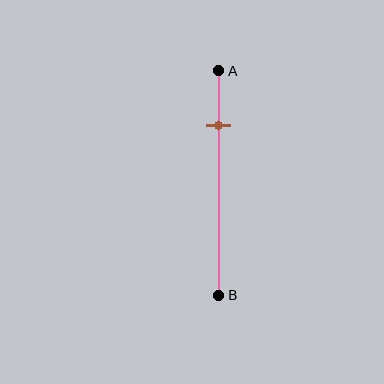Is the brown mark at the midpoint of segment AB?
No, the mark is at about 25% from A, not at the 50% midpoint.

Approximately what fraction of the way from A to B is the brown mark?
The brown mark is approximately 25% of the way from A to B.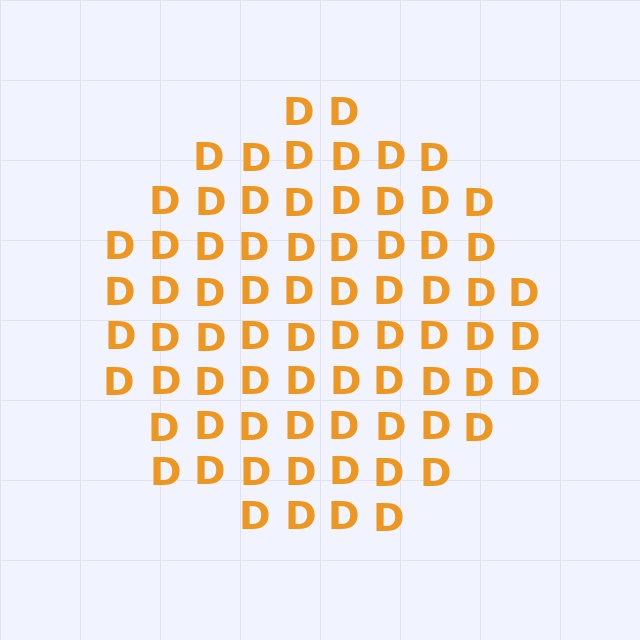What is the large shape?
The large shape is a circle.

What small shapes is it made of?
It is made of small letter D's.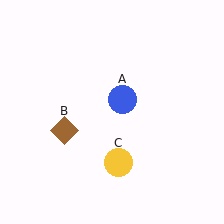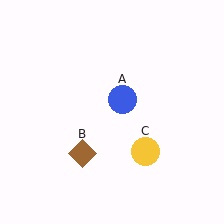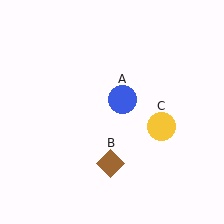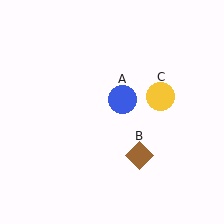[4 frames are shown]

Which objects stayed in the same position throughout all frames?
Blue circle (object A) remained stationary.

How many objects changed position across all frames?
2 objects changed position: brown diamond (object B), yellow circle (object C).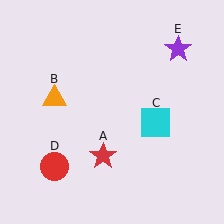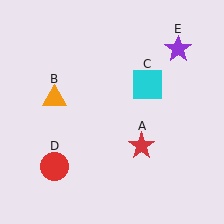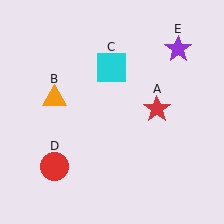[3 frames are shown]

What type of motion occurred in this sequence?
The red star (object A), cyan square (object C) rotated counterclockwise around the center of the scene.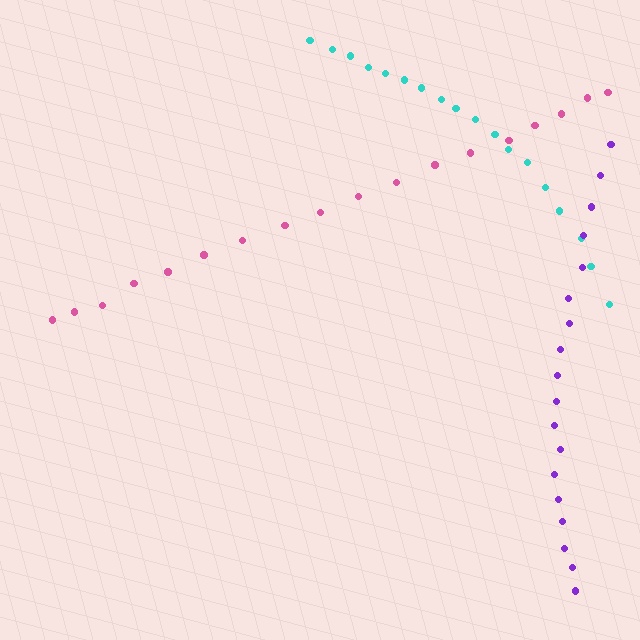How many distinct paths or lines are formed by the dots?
There are 3 distinct paths.